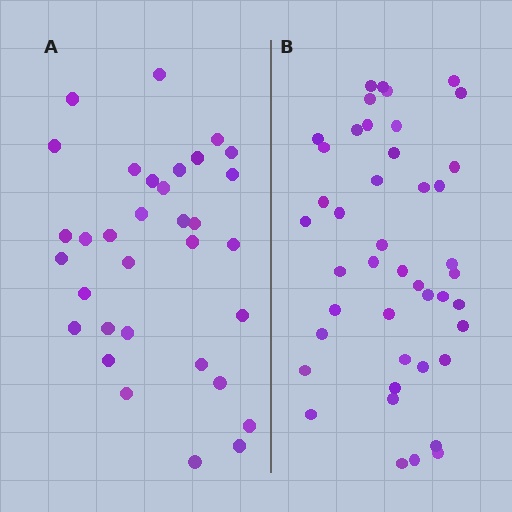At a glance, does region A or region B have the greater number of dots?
Region B (the right region) has more dots.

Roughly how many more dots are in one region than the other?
Region B has roughly 12 or so more dots than region A.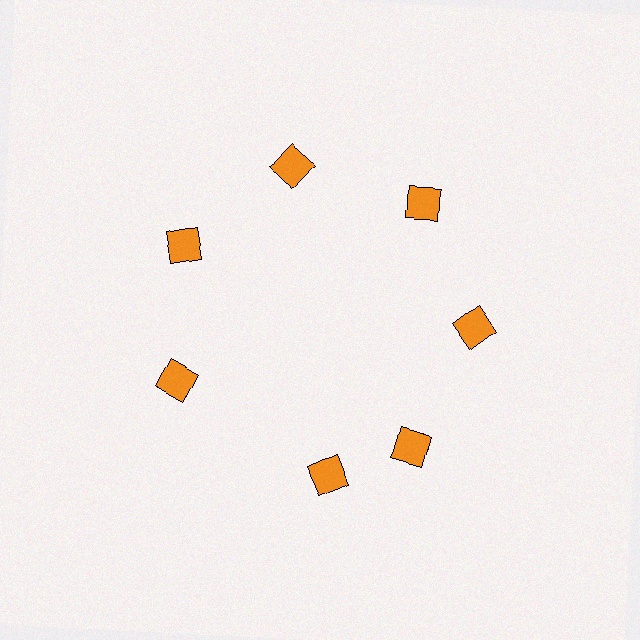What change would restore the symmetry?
The symmetry would be restored by rotating it back into even spacing with its neighbors so that all 7 squares sit at equal angles and equal distance from the center.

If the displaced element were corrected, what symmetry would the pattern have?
It would have 7-fold rotational symmetry — the pattern would map onto itself every 51 degrees.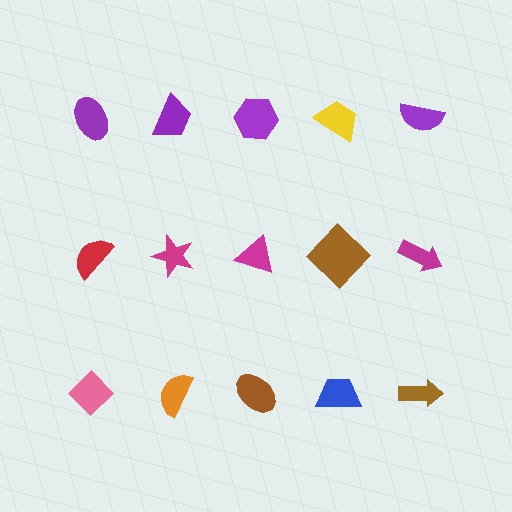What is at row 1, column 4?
A yellow trapezoid.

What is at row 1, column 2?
A purple trapezoid.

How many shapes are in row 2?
5 shapes.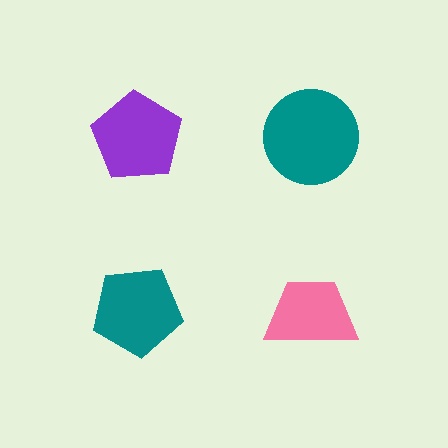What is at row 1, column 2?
A teal circle.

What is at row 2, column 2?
A pink trapezoid.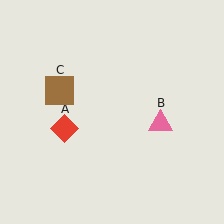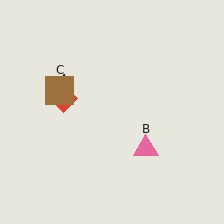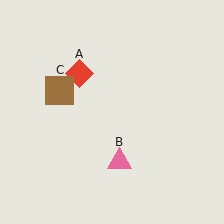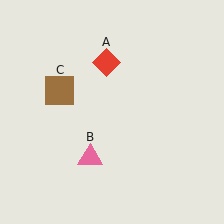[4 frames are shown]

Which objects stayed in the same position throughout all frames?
Brown square (object C) remained stationary.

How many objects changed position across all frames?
2 objects changed position: red diamond (object A), pink triangle (object B).